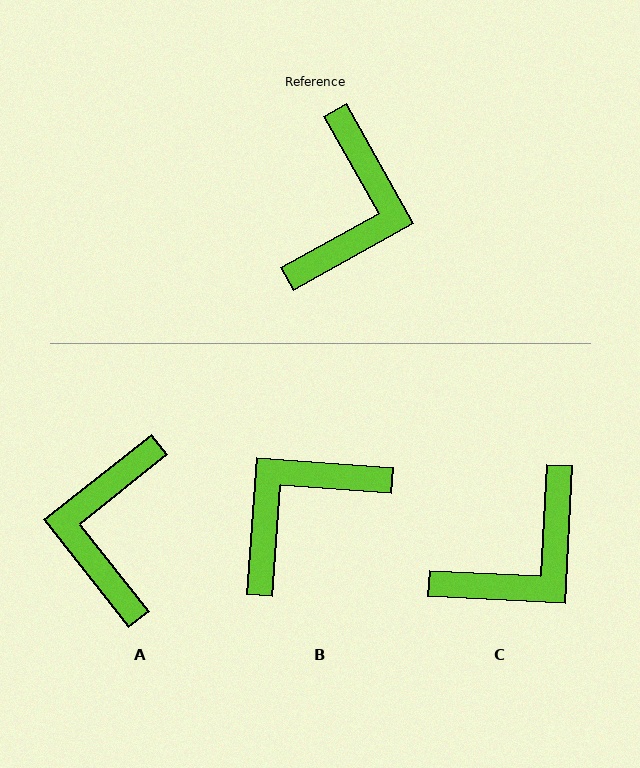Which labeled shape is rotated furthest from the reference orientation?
A, about 171 degrees away.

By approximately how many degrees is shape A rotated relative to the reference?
Approximately 171 degrees clockwise.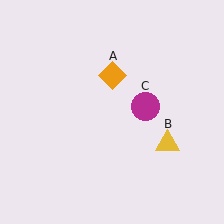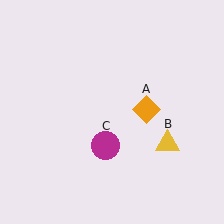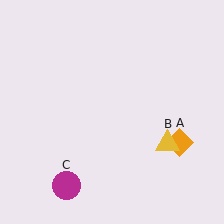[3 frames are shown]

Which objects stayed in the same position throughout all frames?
Yellow triangle (object B) remained stationary.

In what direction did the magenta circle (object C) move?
The magenta circle (object C) moved down and to the left.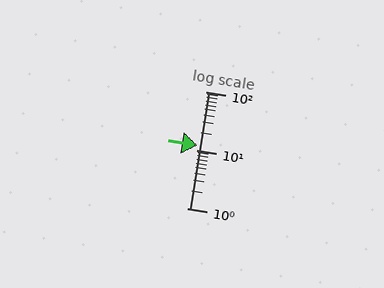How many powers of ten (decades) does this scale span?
The scale spans 2 decades, from 1 to 100.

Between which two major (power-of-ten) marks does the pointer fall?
The pointer is between 10 and 100.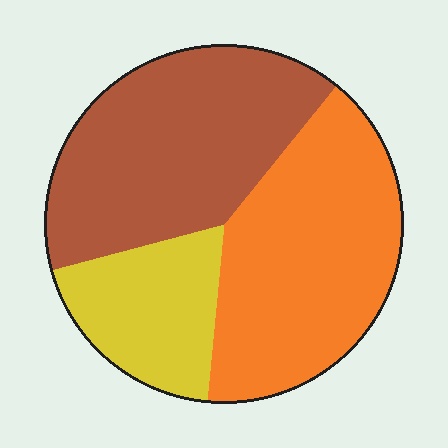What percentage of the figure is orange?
Orange takes up between a quarter and a half of the figure.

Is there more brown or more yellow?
Brown.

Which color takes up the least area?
Yellow, at roughly 20%.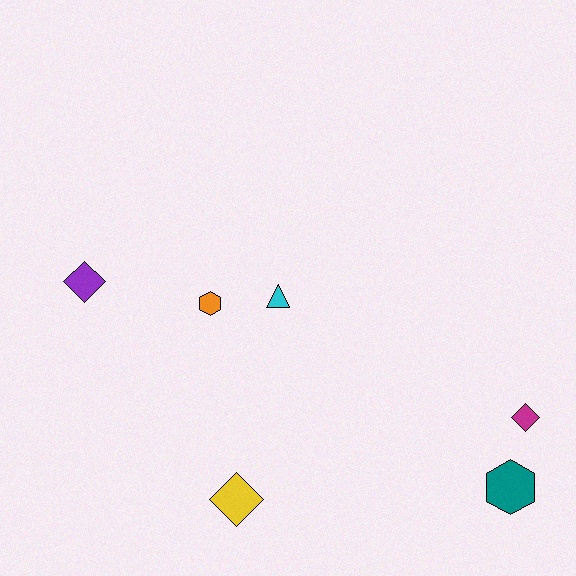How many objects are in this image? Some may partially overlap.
There are 6 objects.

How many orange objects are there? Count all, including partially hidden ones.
There is 1 orange object.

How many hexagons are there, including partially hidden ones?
There are 2 hexagons.